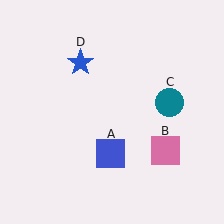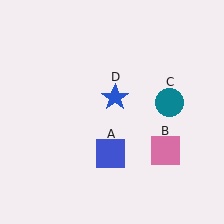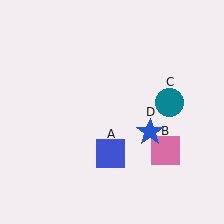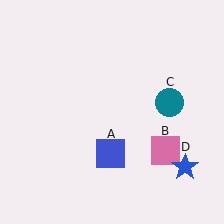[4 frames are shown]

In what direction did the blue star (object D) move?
The blue star (object D) moved down and to the right.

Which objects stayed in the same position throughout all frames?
Blue square (object A) and pink square (object B) and teal circle (object C) remained stationary.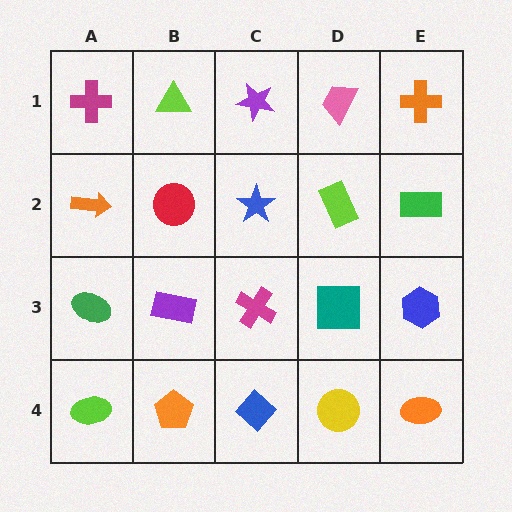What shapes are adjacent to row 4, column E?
A blue hexagon (row 3, column E), a yellow circle (row 4, column D).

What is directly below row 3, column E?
An orange ellipse.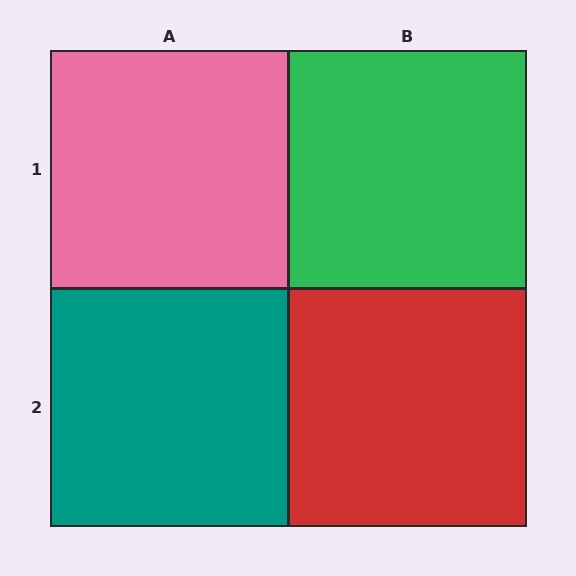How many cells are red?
1 cell is red.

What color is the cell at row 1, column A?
Pink.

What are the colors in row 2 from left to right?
Teal, red.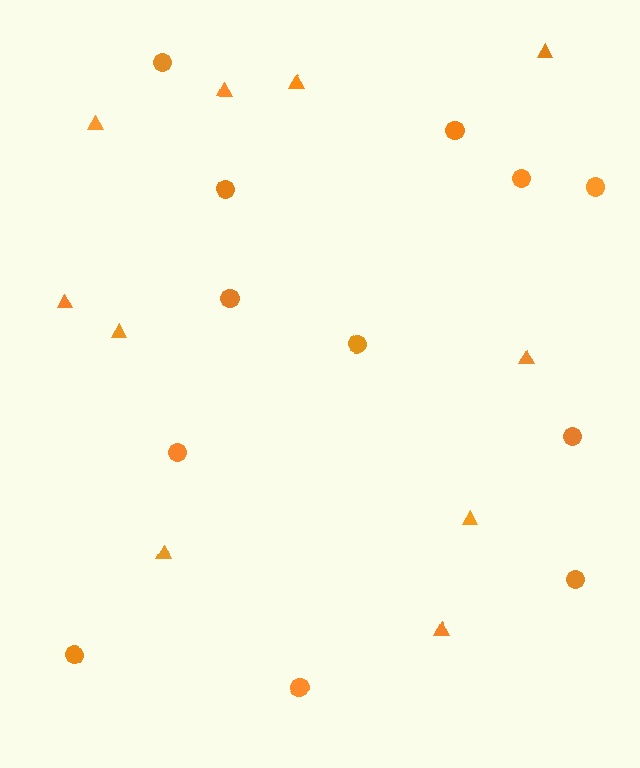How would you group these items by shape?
There are 2 groups: one group of circles (12) and one group of triangles (10).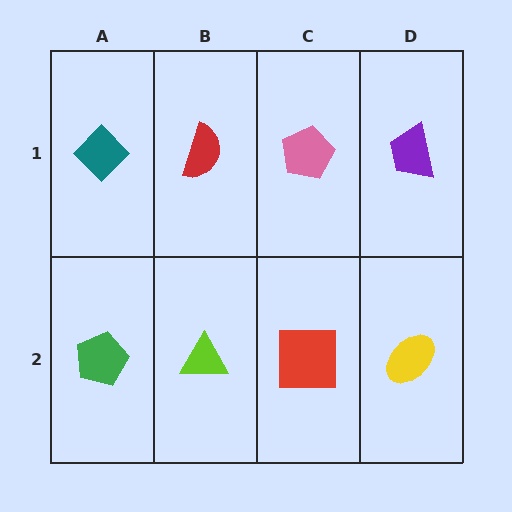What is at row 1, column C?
A pink pentagon.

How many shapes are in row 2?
4 shapes.